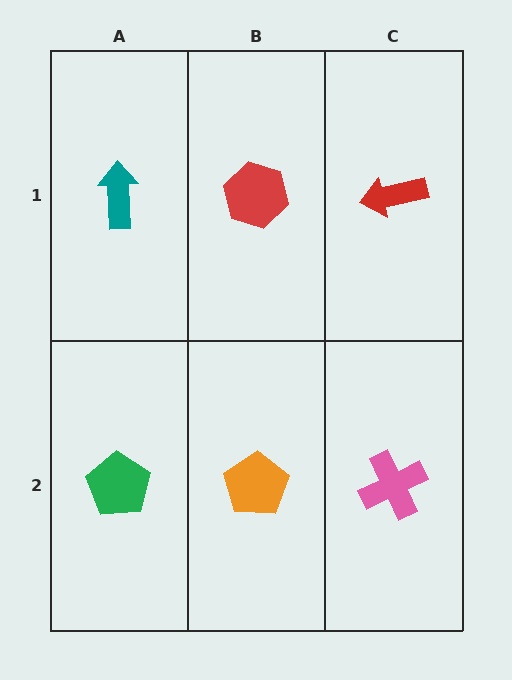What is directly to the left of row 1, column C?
A red hexagon.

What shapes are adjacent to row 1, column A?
A green pentagon (row 2, column A), a red hexagon (row 1, column B).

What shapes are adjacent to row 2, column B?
A red hexagon (row 1, column B), a green pentagon (row 2, column A), a pink cross (row 2, column C).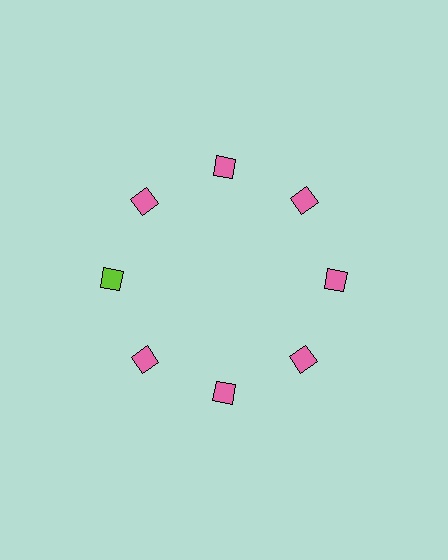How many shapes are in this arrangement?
There are 8 shapes arranged in a ring pattern.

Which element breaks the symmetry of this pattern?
The lime diamond at roughly the 9 o'clock position breaks the symmetry. All other shapes are pink diamonds.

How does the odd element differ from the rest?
It has a different color: lime instead of pink.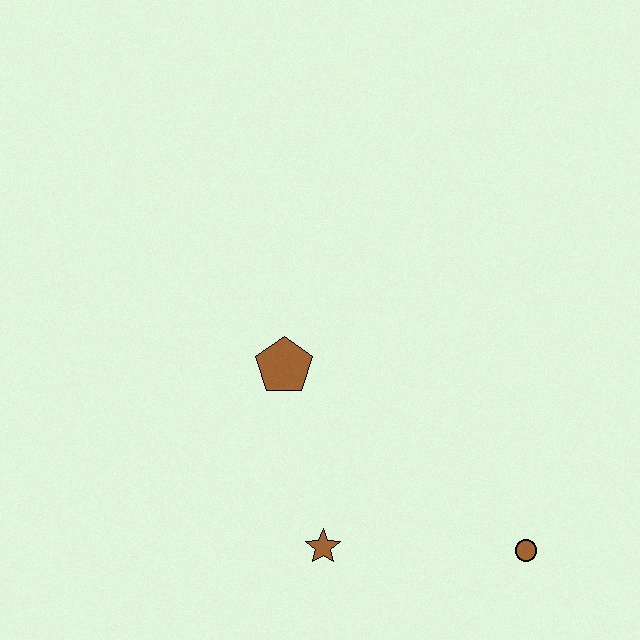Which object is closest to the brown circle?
The brown star is closest to the brown circle.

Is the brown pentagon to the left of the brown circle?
Yes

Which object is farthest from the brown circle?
The brown pentagon is farthest from the brown circle.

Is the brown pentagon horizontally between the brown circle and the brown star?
No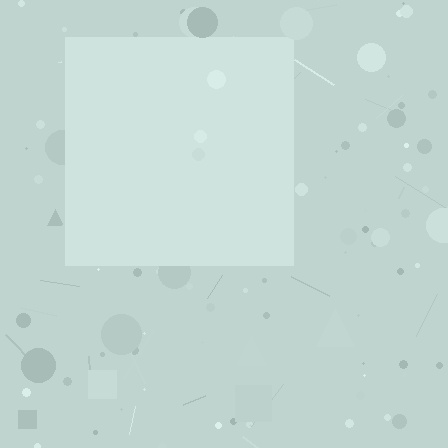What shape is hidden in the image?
A square is hidden in the image.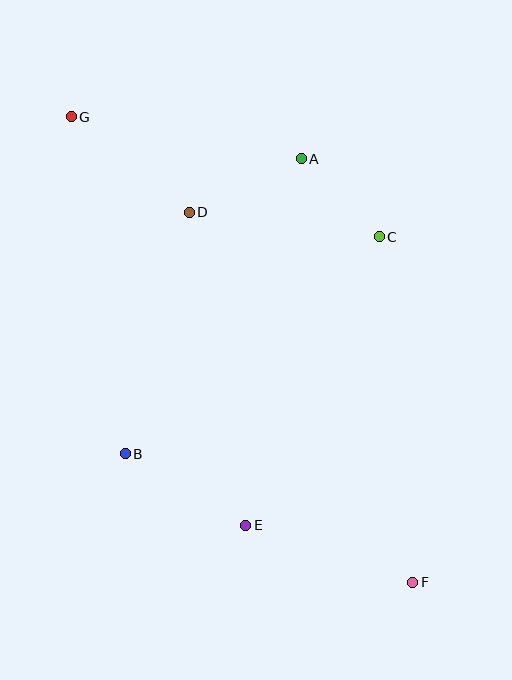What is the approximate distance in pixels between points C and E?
The distance between C and E is approximately 318 pixels.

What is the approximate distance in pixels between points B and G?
The distance between B and G is approximately 341 pixels.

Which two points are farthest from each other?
Points F and G are farthest from each other.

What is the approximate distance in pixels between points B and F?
The distance between B and F is approximately 315 pixels.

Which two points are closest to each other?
Points A and C are closest to each other.